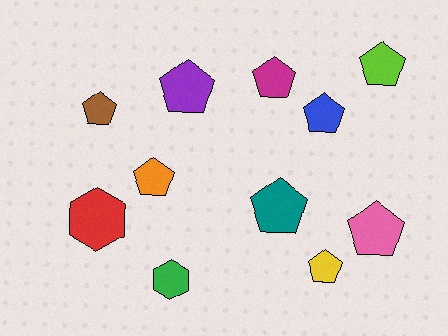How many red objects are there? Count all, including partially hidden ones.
There is 1 red object.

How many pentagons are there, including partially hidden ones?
There are 9 pentagons.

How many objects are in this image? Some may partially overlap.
There are 11 objects.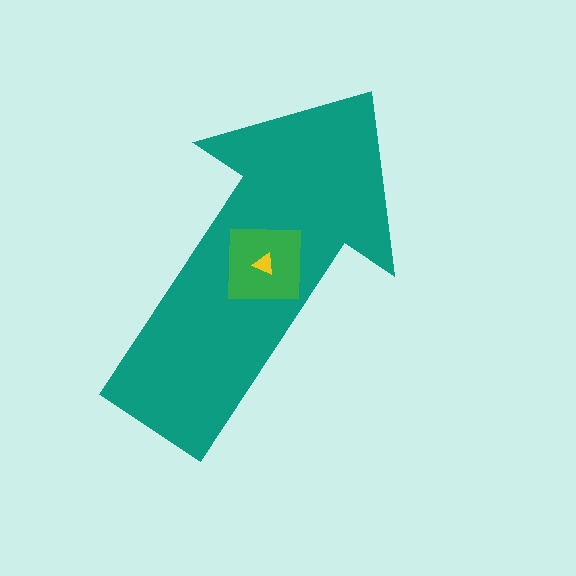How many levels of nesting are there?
3.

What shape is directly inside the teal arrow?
The green square.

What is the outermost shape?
The teal arrow.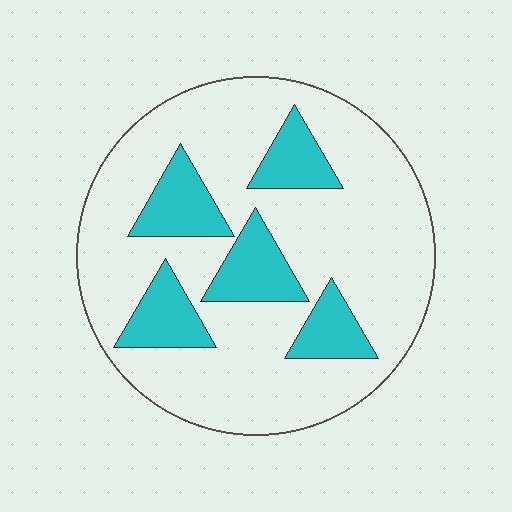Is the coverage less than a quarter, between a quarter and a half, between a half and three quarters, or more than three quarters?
Less than a quarter.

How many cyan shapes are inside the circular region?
5.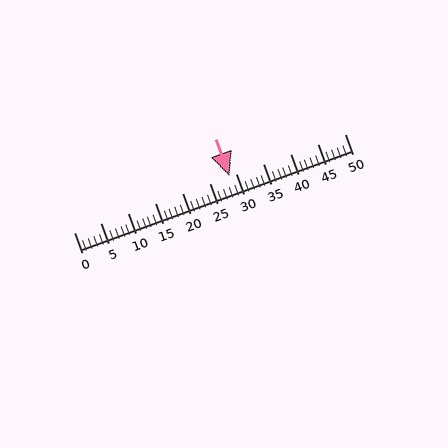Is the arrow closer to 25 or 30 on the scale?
The arrow is closer to 30.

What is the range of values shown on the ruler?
The ruler shows values from 0 to 50.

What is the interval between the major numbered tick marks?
The major tick marks are spaced 5 units apart.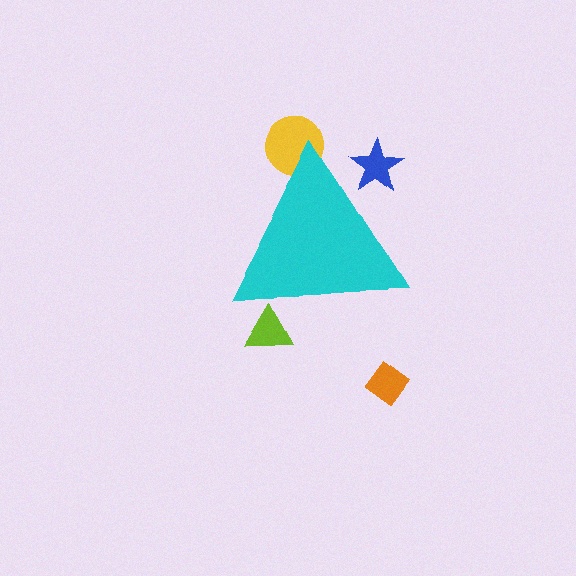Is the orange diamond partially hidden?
No, the orange diamond is fully visible.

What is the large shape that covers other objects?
A cyan triangle.